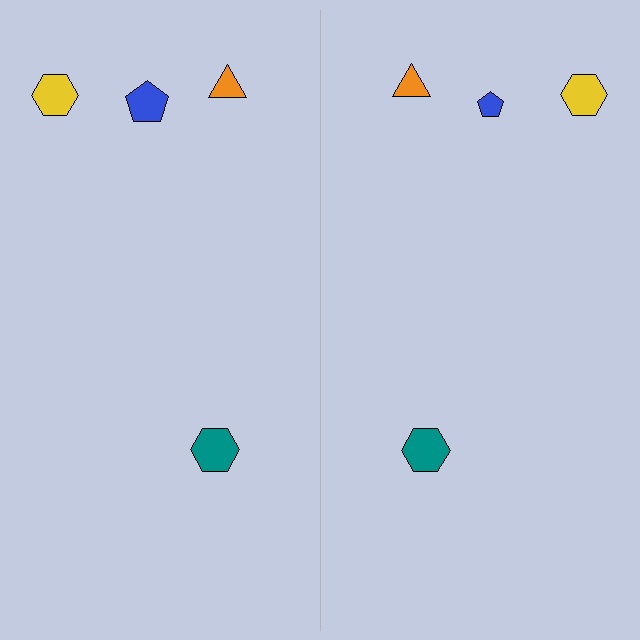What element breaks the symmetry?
The blue pentagon on the right side has a different size than its mirror counterpart.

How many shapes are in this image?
There are 8 shapes in this image.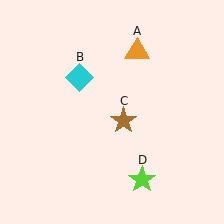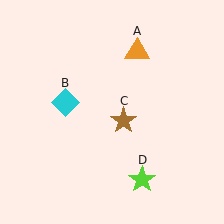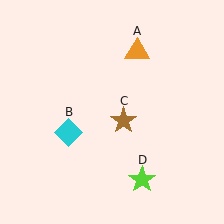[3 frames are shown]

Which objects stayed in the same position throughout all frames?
Orange triangle (object A) and brown star (object C) and lime star (object D) remained stationary.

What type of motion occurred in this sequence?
The cyan diamond (object B) rotated counterclockwise around the center of the scene.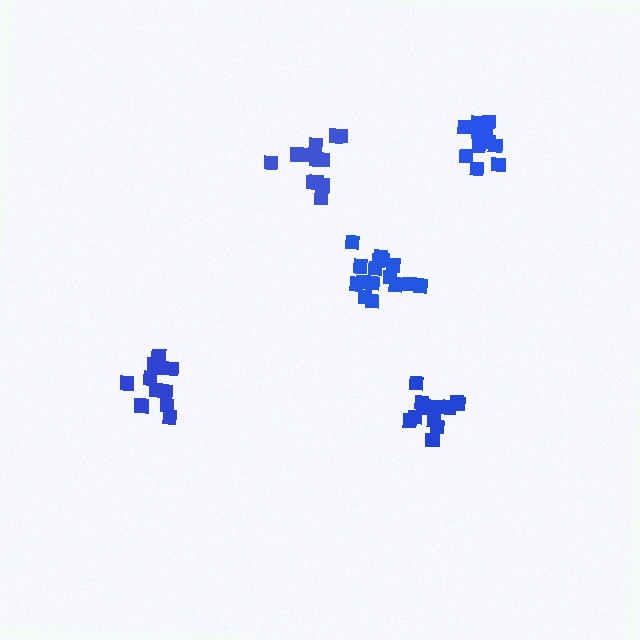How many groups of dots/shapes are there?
There are 5 groups.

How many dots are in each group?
Group 1: 11 dots, Group 2: 13 dots, Group 3: 13 dots, Group 4: 16 dots, Group 5: 12 dots (65 total).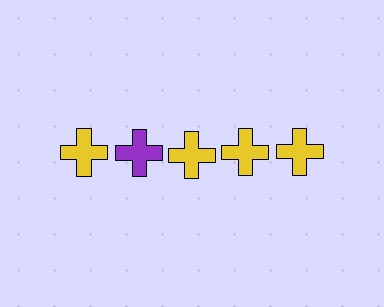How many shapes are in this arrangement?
There are 5 shapes arranged in a grid pattern.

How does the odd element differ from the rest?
It has a different color: purple instead of yellow.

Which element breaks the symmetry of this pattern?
The purple cross in the top row, second from left column breaks the symmetry. All other shapes are yellow crosses.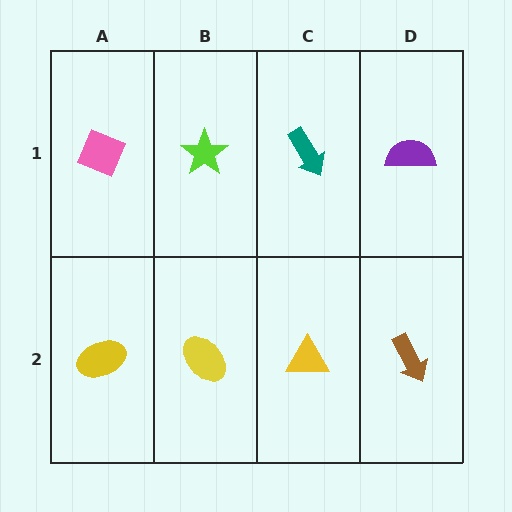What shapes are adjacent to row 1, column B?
A yellow ellipse (row 2, column B), a pink diamond (row 1, column A), a teal arrow (row 1, column C).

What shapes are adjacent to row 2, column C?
A teal arrow (row 1, column C), a yellow ellipse (row 2, column B), a brown arrow (row 2, column D).